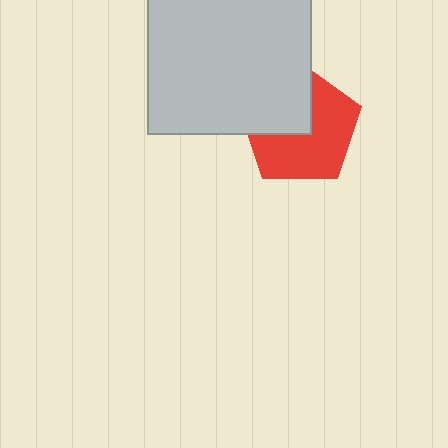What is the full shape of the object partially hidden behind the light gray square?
The partially hidden object is a red pentagon.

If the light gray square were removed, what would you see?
You would see the complete red pentagon.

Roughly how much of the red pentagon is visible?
About half of it is visible (roughly 62%).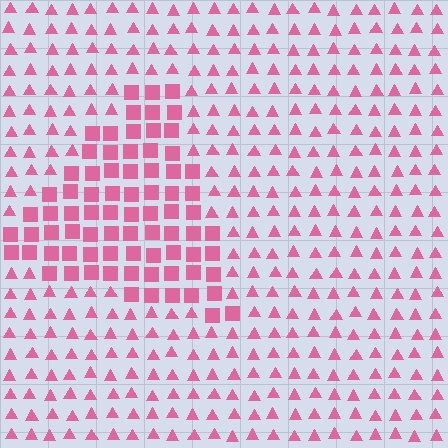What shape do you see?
I see a triangle.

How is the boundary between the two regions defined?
The boundary is defined by a change in element shape: squares inside vs. triangles outside. All elements share the same color and spacing.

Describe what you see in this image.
The image is filled with small pink elements arranged in a uniform grid. A triangle-shaped region contains squares, while the surrounding area contains triangles. The boundary is defined purely by the change in element shape.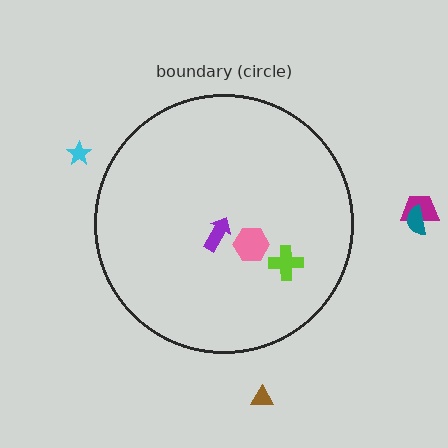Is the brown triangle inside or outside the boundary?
Outside.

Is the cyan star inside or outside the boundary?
Outside.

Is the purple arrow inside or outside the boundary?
Inside.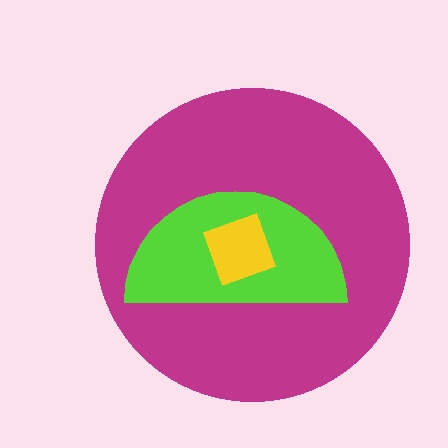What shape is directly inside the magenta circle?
The lime semicircle.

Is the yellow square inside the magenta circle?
Yes.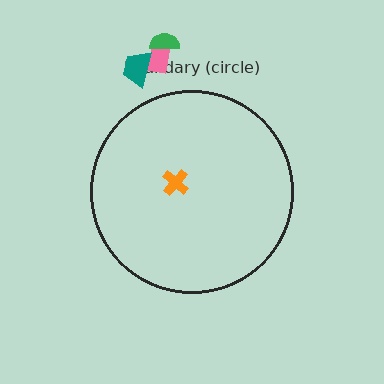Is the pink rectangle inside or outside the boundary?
Outside.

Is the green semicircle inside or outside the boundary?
Outside.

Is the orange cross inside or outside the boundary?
Inside.